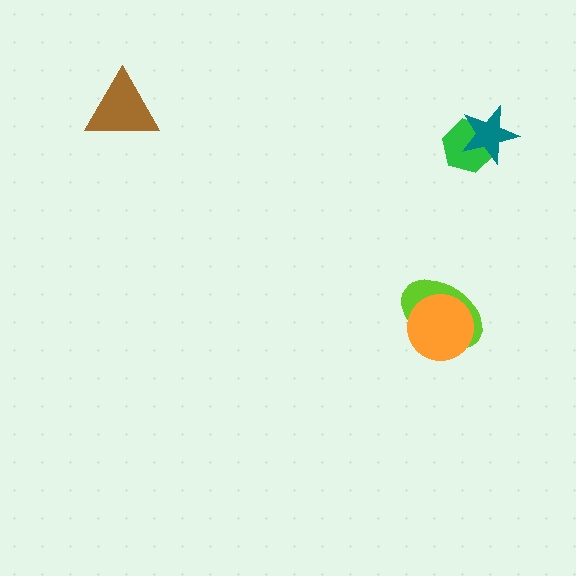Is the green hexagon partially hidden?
Yes, it is partially covered by another shape.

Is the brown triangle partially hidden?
No, no other shape covers it.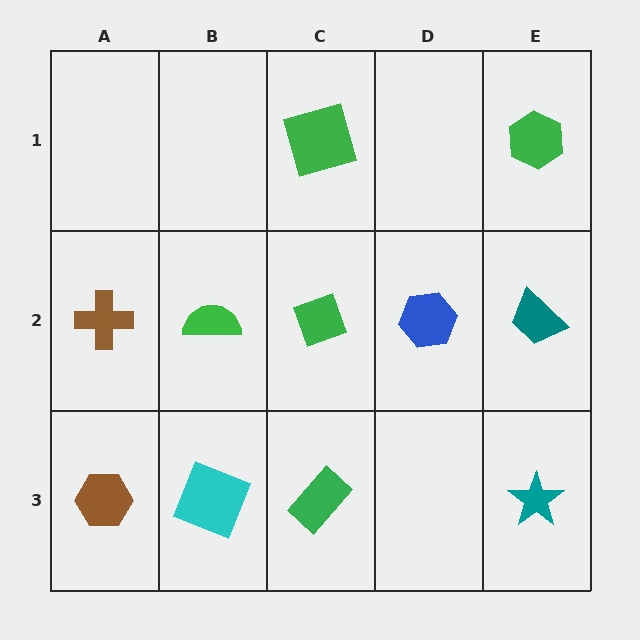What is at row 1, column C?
A green square.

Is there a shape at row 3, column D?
No, that cell is empty.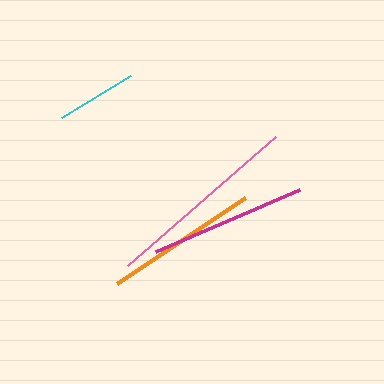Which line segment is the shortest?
The cyan line is the shortest at approximately 81 pixels.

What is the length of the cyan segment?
The cyan segment is approximately 81 pixels long.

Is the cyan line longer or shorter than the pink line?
The pink line is longer than the cyan line.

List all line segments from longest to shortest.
From longest to shortest: pink, magenta, orange, cyan.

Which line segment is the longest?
The pink line is the longest at approximately 197 pixels.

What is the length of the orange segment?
The orange segment is approximately 154 pixels long.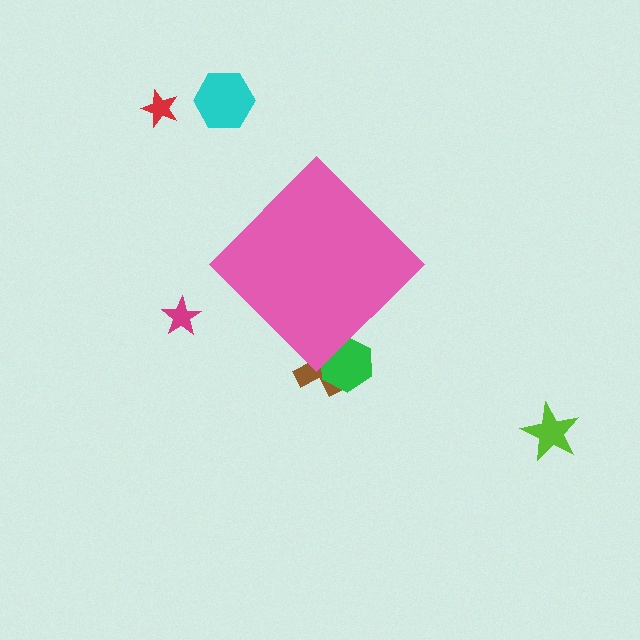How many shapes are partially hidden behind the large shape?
2 shapes are partially hidden.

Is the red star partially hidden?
No, the red star is fully visible.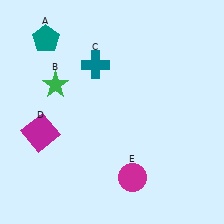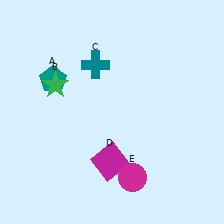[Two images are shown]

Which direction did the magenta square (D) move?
The magenta square (D) moved right.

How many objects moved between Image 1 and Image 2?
2 objects moved between the two images.